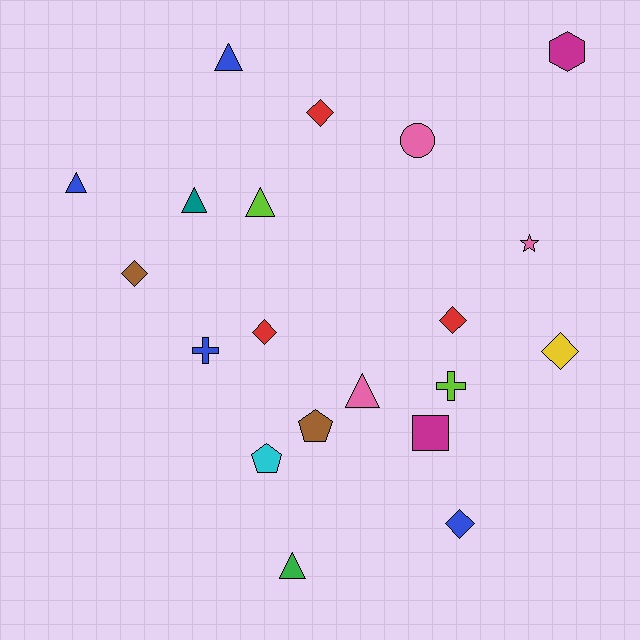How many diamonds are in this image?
There are 6 diamonds.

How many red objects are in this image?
There are 3 red objects.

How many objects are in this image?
There are 20 objects.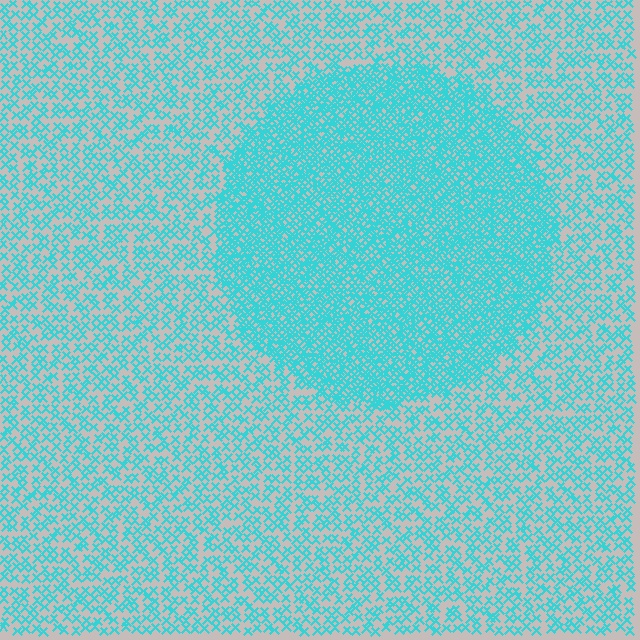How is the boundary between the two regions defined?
The boundary is defined by a change in element density (approximately 2.3x ratio). All elements are the same color, size, and shape.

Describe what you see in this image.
The image contains small cyan elements arranged at two different densities. A circle-shaped region is visible where the elements are more densely packed than the surrounding area.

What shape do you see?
I see a circle.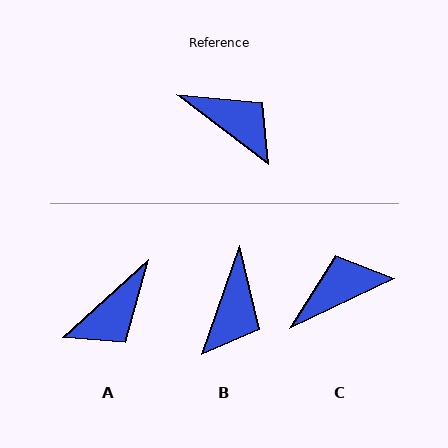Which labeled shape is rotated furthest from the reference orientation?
A, about 100 degrees away.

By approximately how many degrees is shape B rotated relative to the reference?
Approximately 72 degrees clockwise.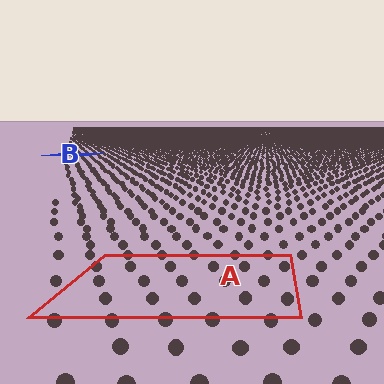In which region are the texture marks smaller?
The texture marks are smaller in region B, because it is farther away.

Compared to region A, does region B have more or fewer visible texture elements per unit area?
Region B has more texture elements per unit area — they are packed more densely because it is farther away.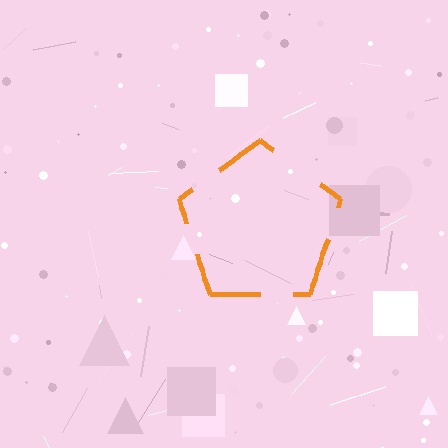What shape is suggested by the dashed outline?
The dashed outline suggests a pentagon.